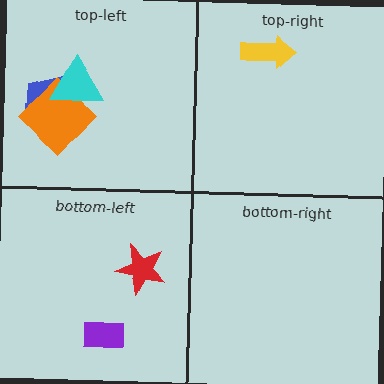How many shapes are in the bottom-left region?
2.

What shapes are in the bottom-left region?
The red star, the purple rectangle.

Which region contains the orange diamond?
The top-left region.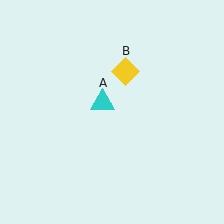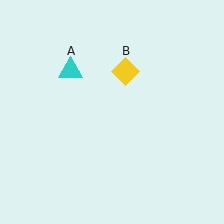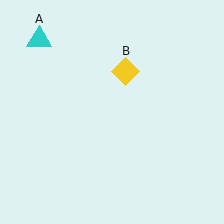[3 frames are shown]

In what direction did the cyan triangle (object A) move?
The cyan triangle (object A) moved up and to the left.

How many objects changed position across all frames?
1 object changed position: cyan triangle (object A).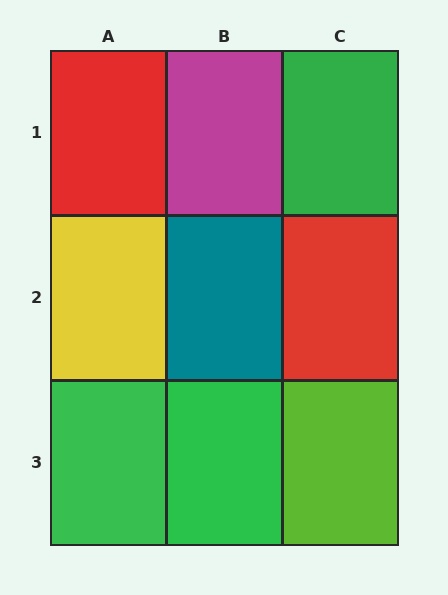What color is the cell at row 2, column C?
Red.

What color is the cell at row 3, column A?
Green.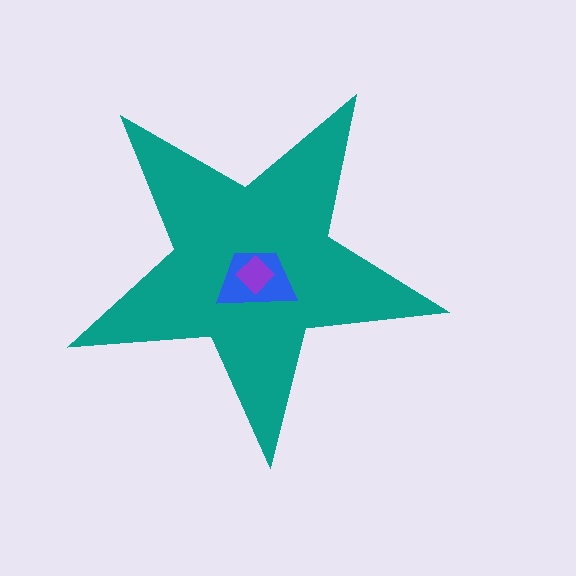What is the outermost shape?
The teal star.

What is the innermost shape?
The purple diamond.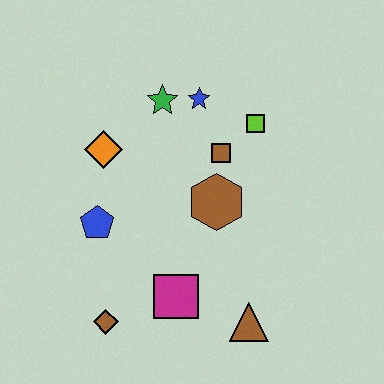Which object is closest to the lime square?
The brown square is closest to the lime square.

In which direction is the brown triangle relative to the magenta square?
The brown triangle is to the right of the magenta square.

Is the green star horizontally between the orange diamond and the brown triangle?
Yes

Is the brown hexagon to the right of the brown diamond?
Yes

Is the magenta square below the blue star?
Yes